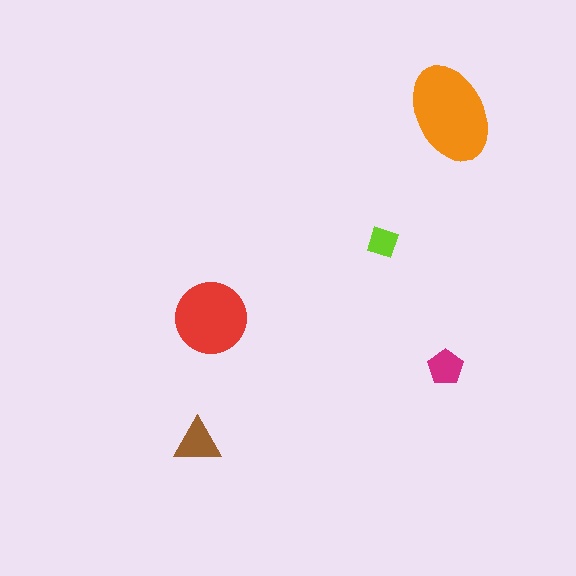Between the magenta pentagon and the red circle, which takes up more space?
The red circle.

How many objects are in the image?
There are 5 objects in the image.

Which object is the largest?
The orange ellipse.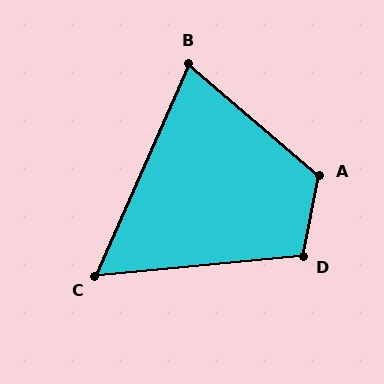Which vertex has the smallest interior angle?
C, at approximately 61 degrees.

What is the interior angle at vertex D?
Approximately 107 degrees (obtuse).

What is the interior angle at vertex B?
Approximately 73 degrees (acute).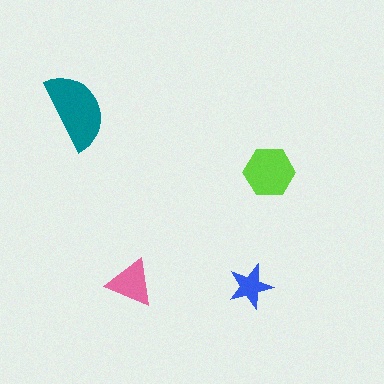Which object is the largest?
The teal semicircle.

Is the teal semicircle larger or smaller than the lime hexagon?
Larger.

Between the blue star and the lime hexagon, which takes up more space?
The lime hexagon.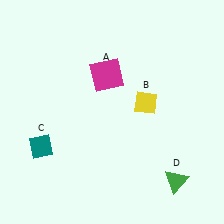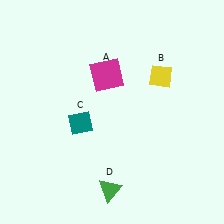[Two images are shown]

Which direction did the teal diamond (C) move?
The teal diamond (C) moved right.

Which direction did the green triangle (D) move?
The green triangle (D) moved left.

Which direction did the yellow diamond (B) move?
The yellow diamond (B) moved up.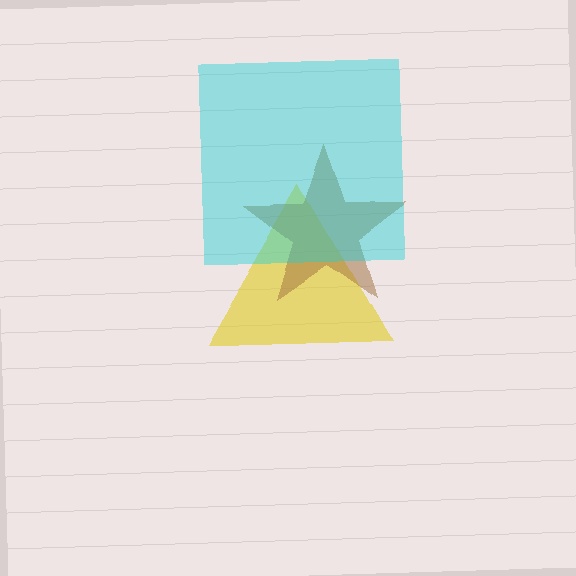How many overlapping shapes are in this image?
There are 3 overlapping shapes in the image.